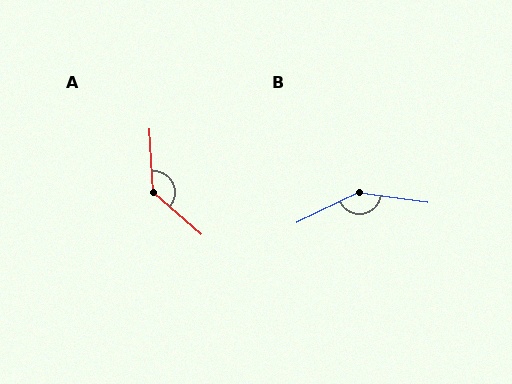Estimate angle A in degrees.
Approximately 134 degrees.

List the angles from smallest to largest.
A (134°), B (146°).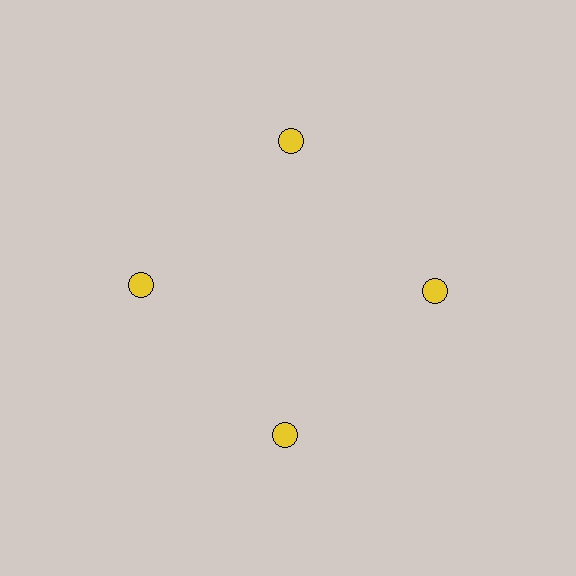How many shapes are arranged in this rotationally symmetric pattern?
There are 4 shapes, arranged in 4 groups of 1.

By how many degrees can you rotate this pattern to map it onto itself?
The pattern maps onto itself every 90 degrees of rotation.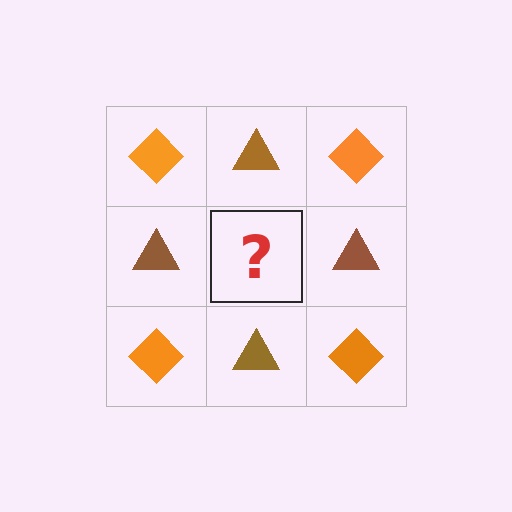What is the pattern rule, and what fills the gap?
The rule is that it alternates orange diamond and brown triangle in a checkerboard pattern. The gap should be filled with an orange diamond.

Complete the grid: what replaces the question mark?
The question mark should be replaced with an orange diamond.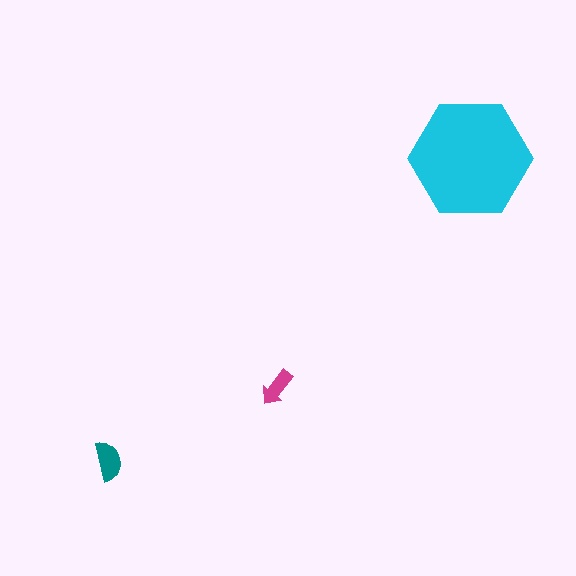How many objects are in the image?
There are 3 objects in the image.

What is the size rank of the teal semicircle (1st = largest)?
2nd.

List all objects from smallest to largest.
The magenta arrow, the teal semicircle, the cyan hexagon.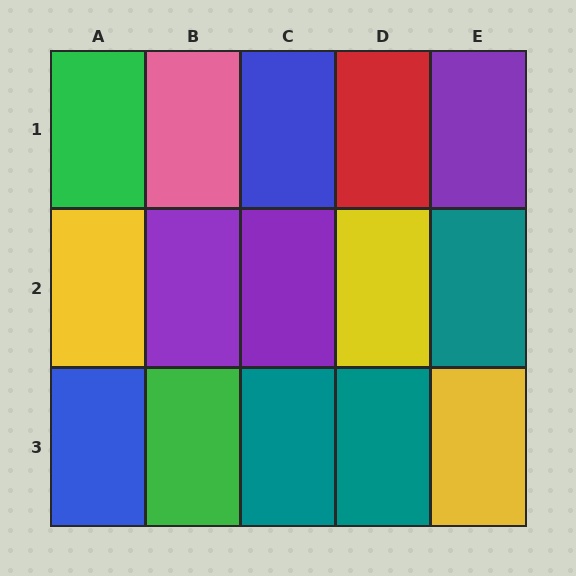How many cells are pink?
1 cell is pink.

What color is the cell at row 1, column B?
Pink.